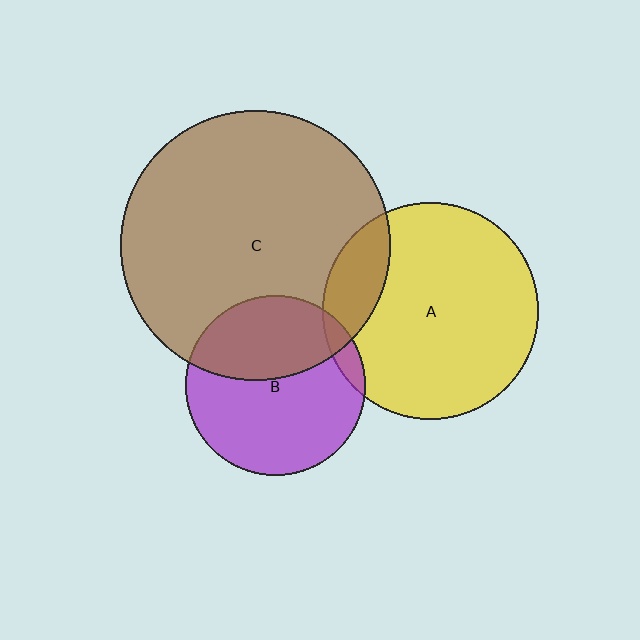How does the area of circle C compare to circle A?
Approximately 1.6 times.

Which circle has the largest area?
Circle C (brown).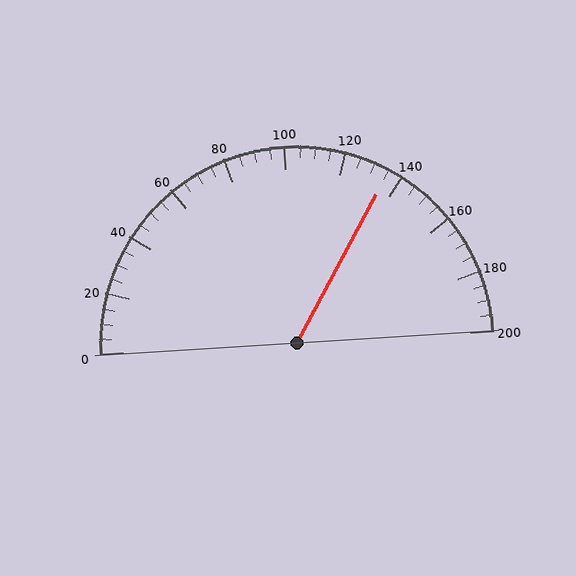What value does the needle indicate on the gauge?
The needle indicates approximately 135.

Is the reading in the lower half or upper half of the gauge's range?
The reading is in the upper half of the range (0 to 200).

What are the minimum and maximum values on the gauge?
The gauge ranges from 0 to 200.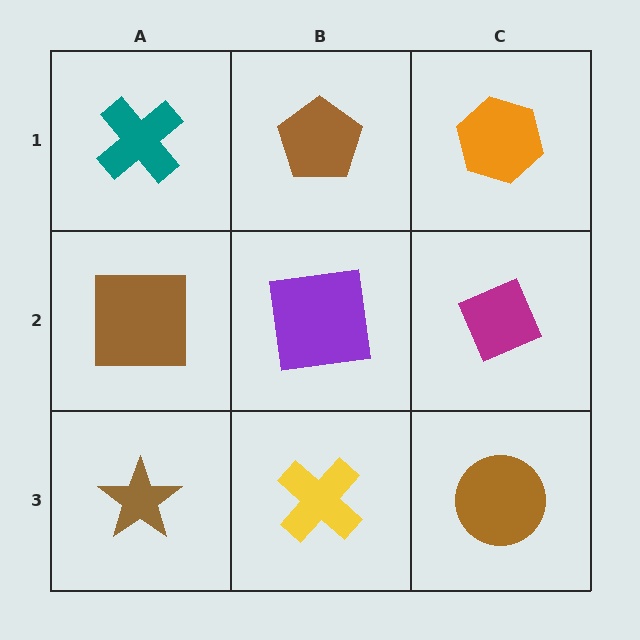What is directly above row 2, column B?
A brown pentagon.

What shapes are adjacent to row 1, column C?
A magenta diamond (row 2, column C), a brown pentagon (row 1, column B).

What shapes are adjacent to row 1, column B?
A purple square (row 2, column B), a teal cross (row 1, column A), an orange hexagon (row 1, column C).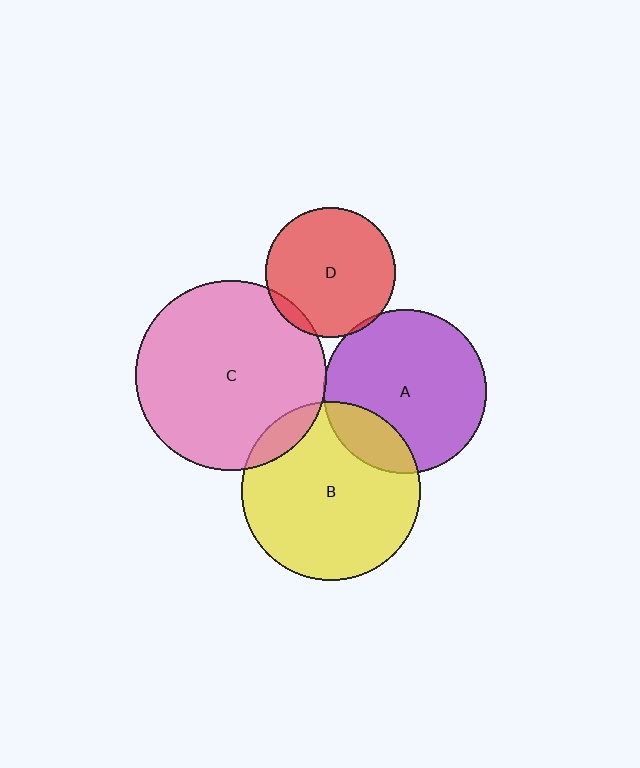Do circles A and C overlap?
Yes.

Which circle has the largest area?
Circle C (pink).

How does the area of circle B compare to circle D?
Approximately 1.9 times.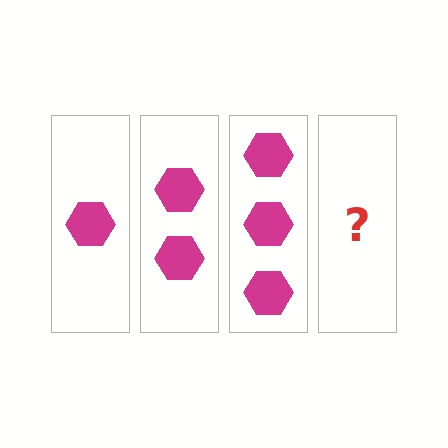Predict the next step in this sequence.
The next step is 4 hexagons.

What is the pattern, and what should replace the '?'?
The pattern is that each step adds one more hexagon. The '?' should be 4 hexagons.